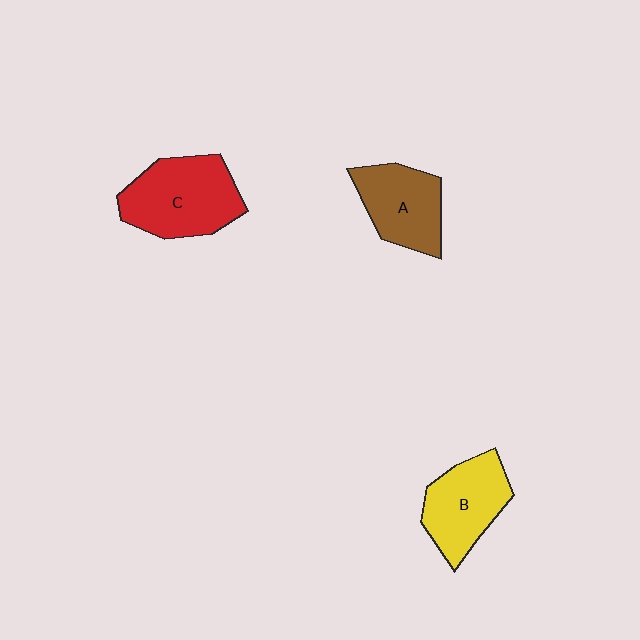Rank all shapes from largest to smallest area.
From largest to smallest: C (red), B (yellow), A (brown).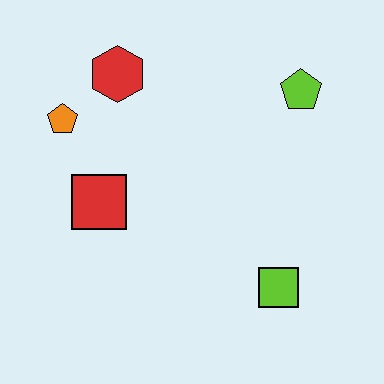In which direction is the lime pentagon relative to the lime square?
The lime pentagon is above the lime square.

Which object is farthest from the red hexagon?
The lime square is farthest from the red hexagon.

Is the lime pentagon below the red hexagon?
Yes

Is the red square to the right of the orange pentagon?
Yes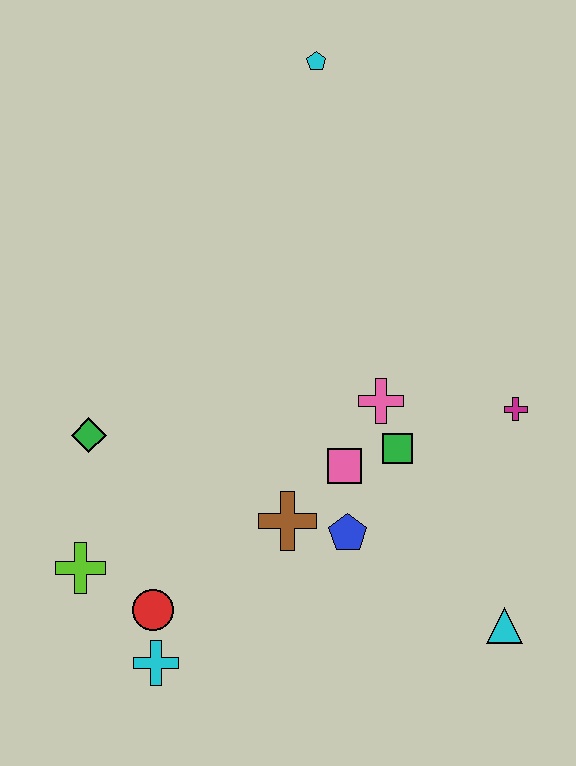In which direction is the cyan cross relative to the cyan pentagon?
The cyan cross is below the cyan pentagon.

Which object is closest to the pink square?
The green square is closest to the pink square.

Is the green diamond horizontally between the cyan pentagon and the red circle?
No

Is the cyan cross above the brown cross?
No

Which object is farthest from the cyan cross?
The cyan pentagon is farthest from the cyan cross.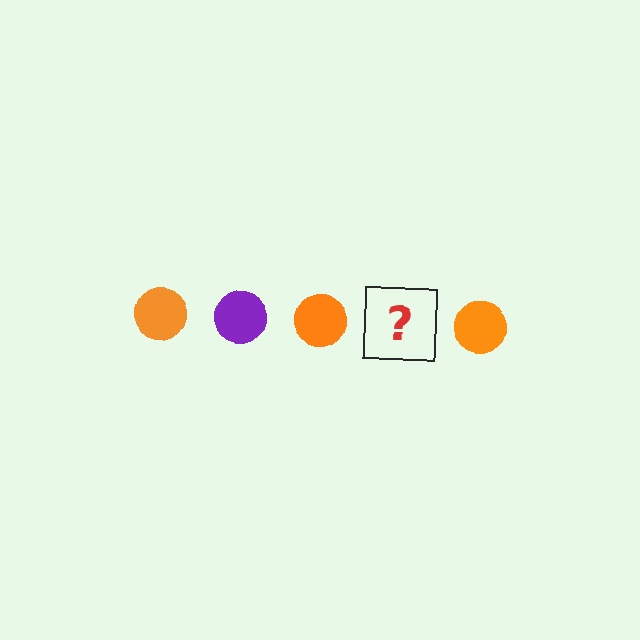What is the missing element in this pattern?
The missing element is a purple circle.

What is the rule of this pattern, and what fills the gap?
The rule is that the pattern cycles through orange, purple circles. The gap should be filled with a purple circle.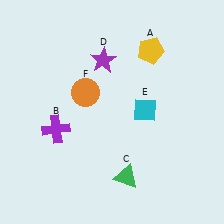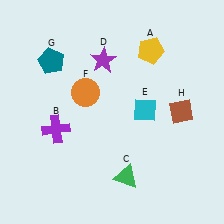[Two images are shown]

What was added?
A teal pentagon (G), a brown diamond (H) were added in Image 2.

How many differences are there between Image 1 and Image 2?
There are 2 differences between the two images.